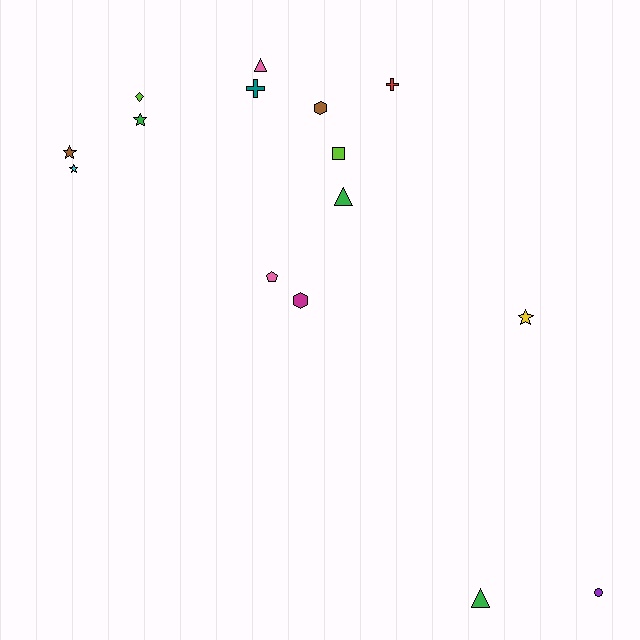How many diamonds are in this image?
There is 1 diamond.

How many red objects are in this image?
There is 1 red object.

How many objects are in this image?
There are 15 objects.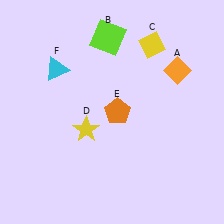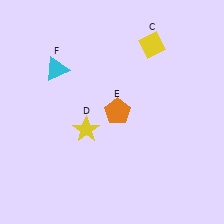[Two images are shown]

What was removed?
The lime square (B), the orange diamond (A) were removed in Image 2.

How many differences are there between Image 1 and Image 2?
There are 2 differences between the two images.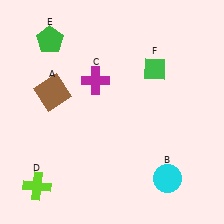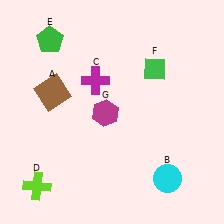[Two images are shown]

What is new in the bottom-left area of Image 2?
A magenta hexagon (G) was added in the bottom-left area of Image 2.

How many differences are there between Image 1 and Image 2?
There is 1 difference between the two images.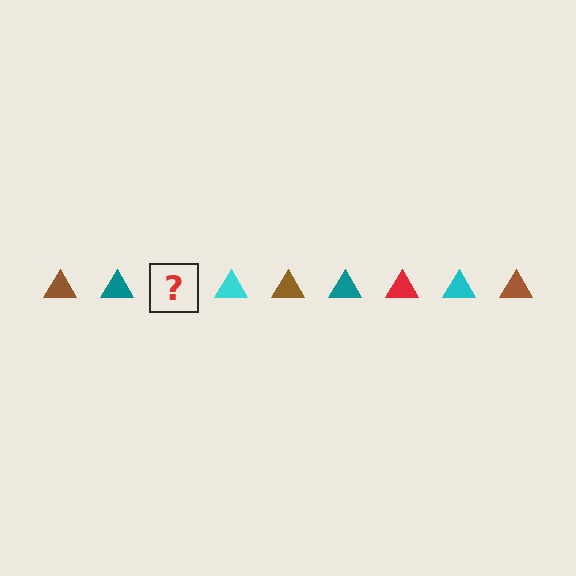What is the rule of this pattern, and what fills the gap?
The rule is that the pattern cycles through brown, teal, red, cyan triangles. The gap should be filled with a red triangle.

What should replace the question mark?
The question mark should be replaced with a red triangle.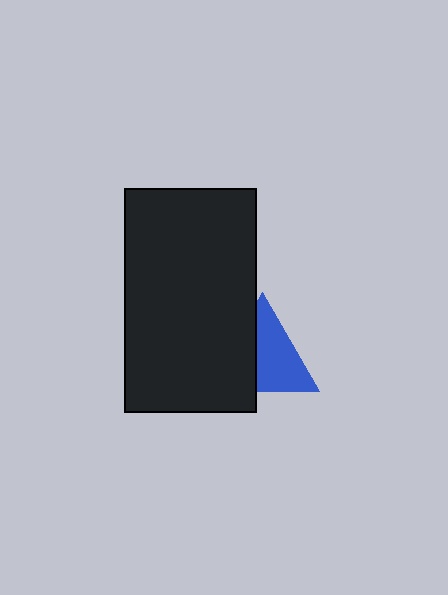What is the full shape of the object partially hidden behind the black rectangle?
The partially hidden object is a blue triangle.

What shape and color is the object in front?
The object in front is a black rectangle.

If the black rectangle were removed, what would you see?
You would see the complete blue triangle.